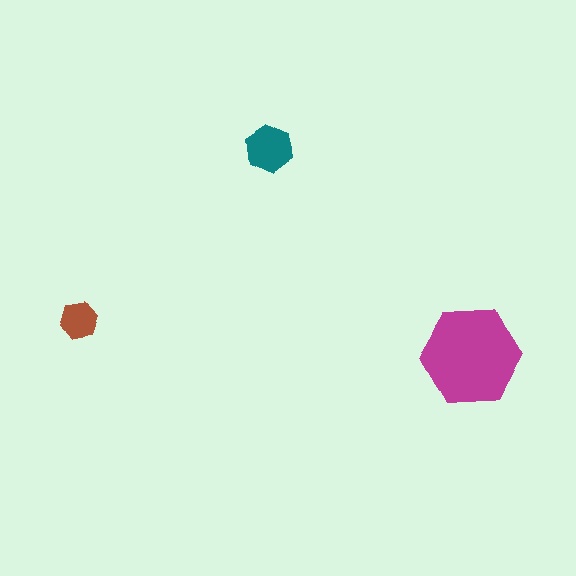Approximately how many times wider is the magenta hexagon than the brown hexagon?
About 2.5 times wider.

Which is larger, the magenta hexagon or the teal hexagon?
The magenta one.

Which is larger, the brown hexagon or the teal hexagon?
The teal one.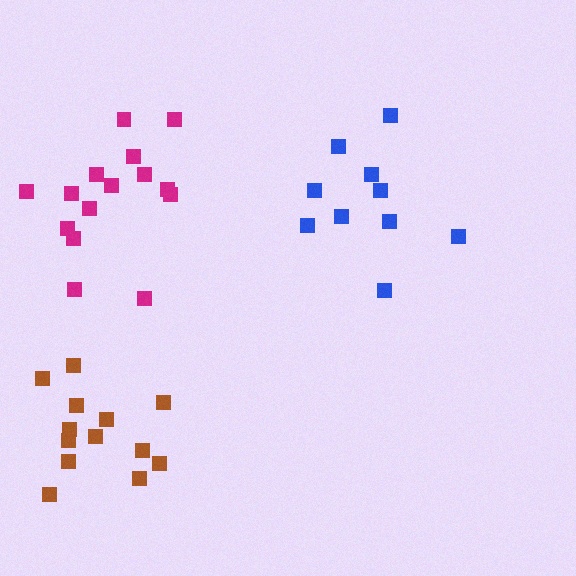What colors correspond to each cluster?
The clusters are colored: brown, magenta, blue.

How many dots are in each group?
Group 1: 13 dots, Group 2: 15 dots, Group 3: 10 dots (38 total).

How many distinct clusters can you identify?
There are 3 distinct clusters.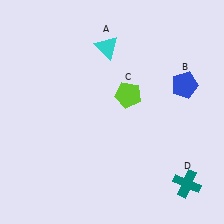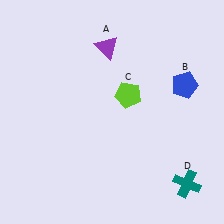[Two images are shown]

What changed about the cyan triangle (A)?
In Image 1, A is cyan. In Image 2, it changed to purple.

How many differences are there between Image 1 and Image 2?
There is 1 difference between the two images.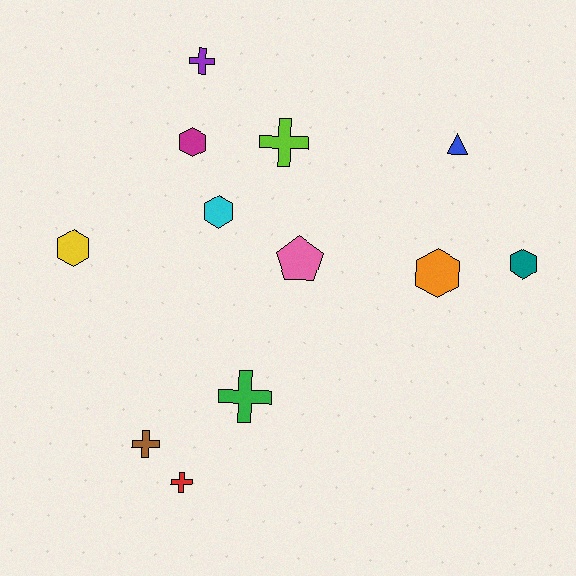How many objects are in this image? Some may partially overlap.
There are 12 objects.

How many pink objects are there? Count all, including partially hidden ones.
There is 1 pink object.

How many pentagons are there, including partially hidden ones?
There is 1 pentagon.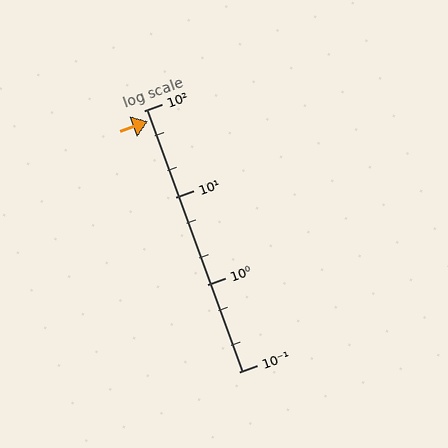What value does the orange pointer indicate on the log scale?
The pointer indicates approximately 75.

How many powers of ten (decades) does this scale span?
The scale spans 3 decades, from 0.1 to 100.